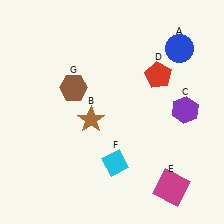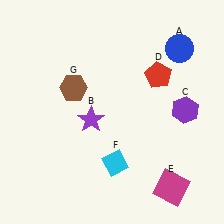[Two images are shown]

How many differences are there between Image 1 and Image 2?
There is 1 difference between the two images.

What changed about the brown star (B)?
In Image 1, B is brown. In Image 2, it changed to purple.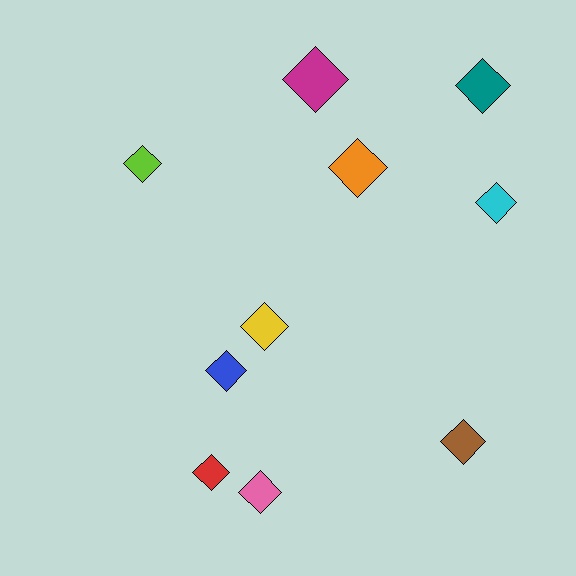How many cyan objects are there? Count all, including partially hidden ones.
There is 1 cyan object.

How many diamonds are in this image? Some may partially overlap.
There are 10 diamonds.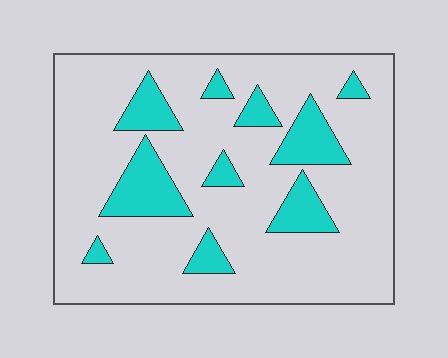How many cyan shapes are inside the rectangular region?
10.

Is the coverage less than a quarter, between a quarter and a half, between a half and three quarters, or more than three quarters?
Less than a quarter.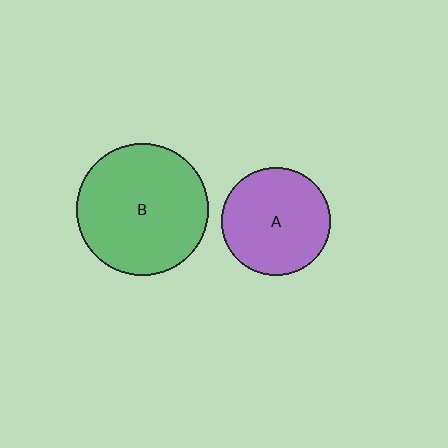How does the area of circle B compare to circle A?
Approximately 1.5 times.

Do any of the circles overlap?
No, none of the circles overlap.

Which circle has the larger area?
Circle B (green).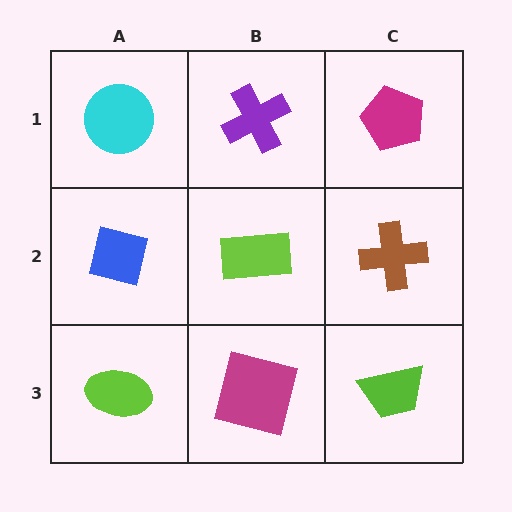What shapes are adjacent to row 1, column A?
A blue square (row 2, column A), a purple cross (row 1, column B).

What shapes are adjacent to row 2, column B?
A purple cross (row 1, column B), a magenta square (row 3, column B), a blue square (row 2, column A), a brown cross (row 2, column C).